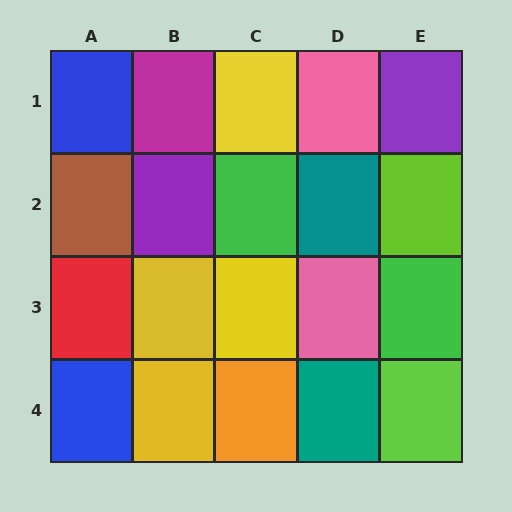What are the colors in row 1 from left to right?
Blue, magenta, yellow, pink, purple.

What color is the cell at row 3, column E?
Green.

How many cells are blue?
2 cells are blue.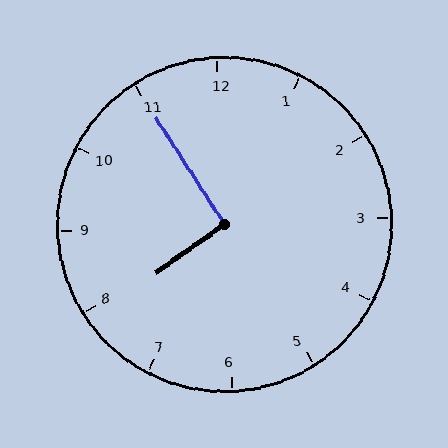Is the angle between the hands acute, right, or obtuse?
It is right.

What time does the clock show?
7:55.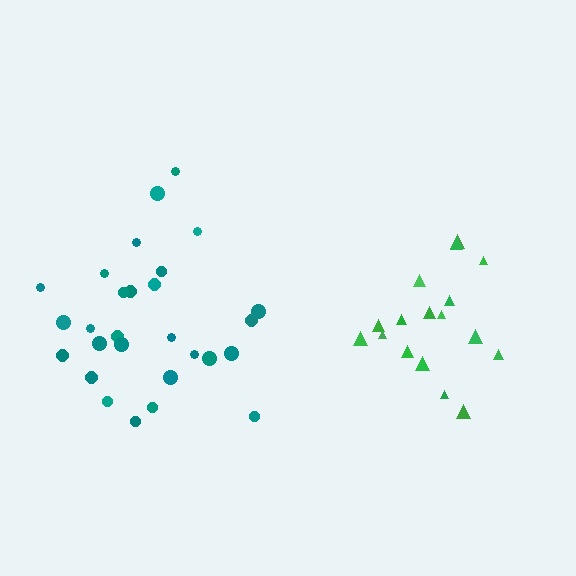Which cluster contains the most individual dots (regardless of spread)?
Teal (28).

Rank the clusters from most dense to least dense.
green, teal.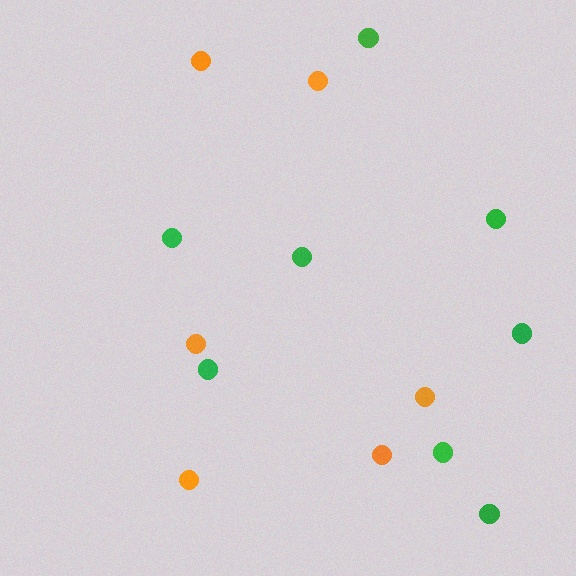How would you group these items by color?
There are 2 groups: one group of orange circles (6) and one group of green circles (8).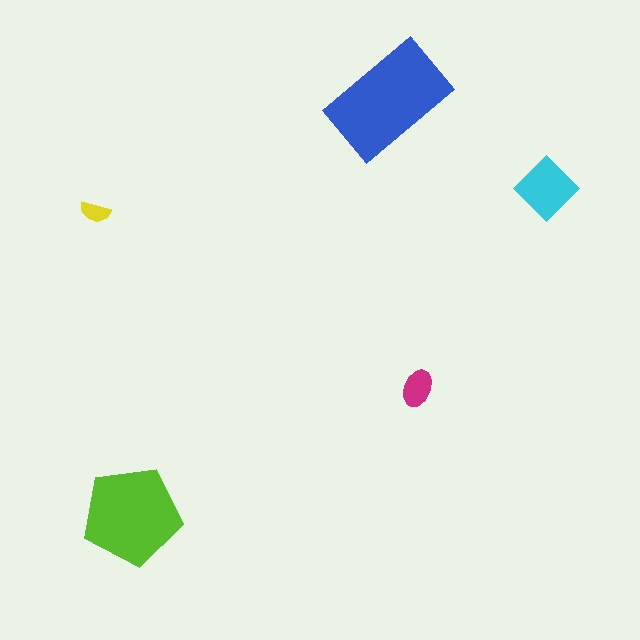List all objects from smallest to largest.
The yellow semicircle, the magenta ellipse, the cyan diamond, the lime pentagon, the blue rectangle.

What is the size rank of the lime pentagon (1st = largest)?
2nd.